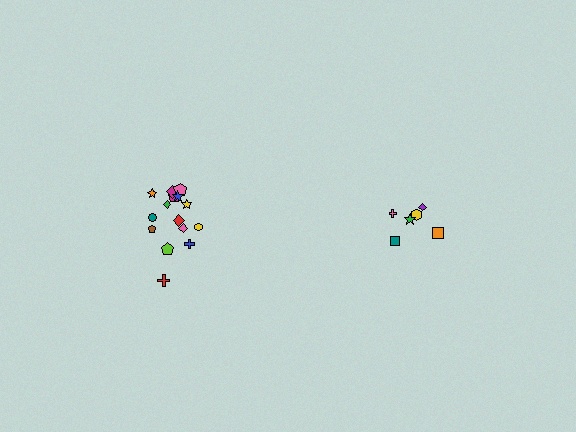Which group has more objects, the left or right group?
The left group.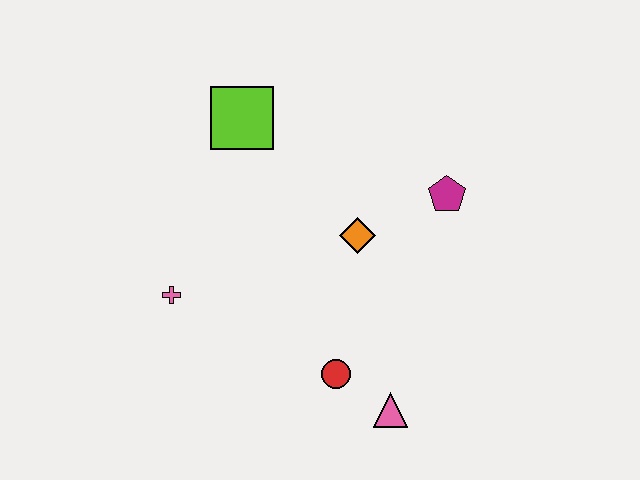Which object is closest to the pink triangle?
The red circle is closest to the pink triangle.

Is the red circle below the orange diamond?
Yes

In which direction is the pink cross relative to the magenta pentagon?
The pink cross is to the left of the magenta pentagon.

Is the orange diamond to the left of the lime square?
No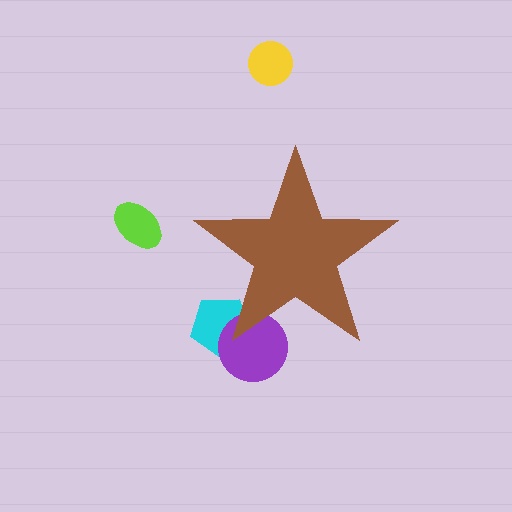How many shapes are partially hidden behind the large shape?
2 shapes are partially hidden.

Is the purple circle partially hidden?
Yes, the purple circle is partially hidden behind the brown star.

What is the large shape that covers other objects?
A brown star.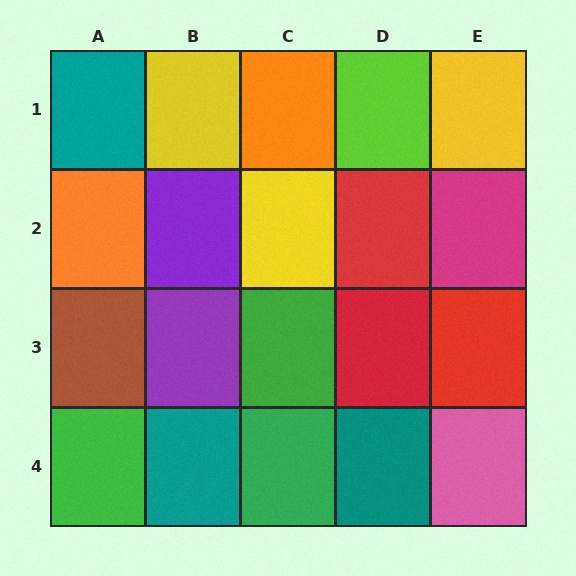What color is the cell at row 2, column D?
Red.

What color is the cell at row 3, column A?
Brown.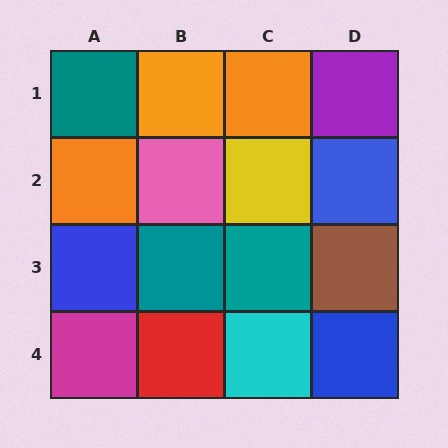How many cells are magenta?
1 cell is magenta.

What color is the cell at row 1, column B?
Orange.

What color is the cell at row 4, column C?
Cyan.